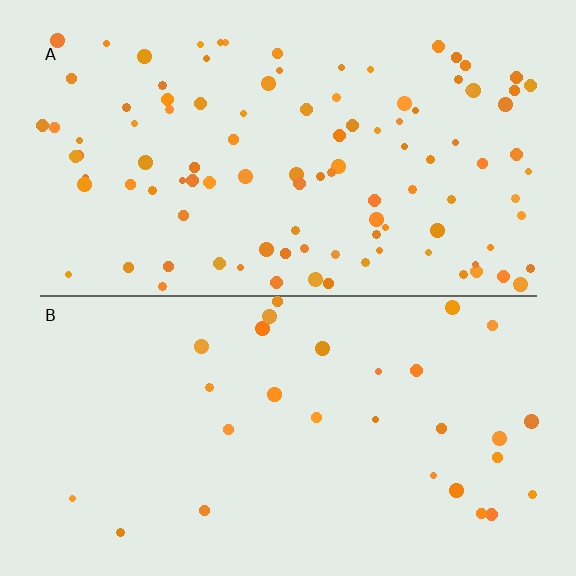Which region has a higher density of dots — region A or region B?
A (the top).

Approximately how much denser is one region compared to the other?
Approximately 3.6× — region A over region B.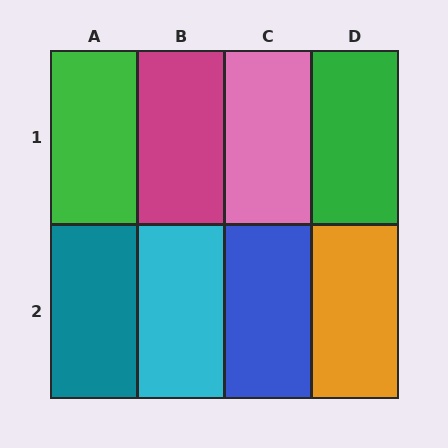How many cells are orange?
1 cell is orange.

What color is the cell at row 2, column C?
Blue.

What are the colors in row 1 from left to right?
Green, magenta, pink, green.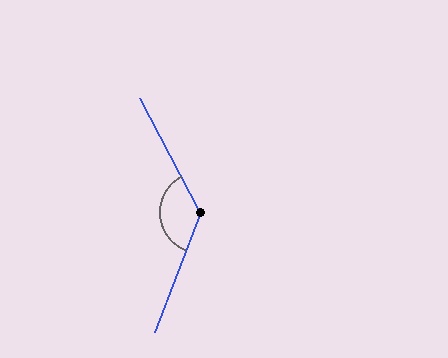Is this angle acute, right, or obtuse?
It is obtuse.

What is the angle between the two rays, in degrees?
Approximately 131 degrees.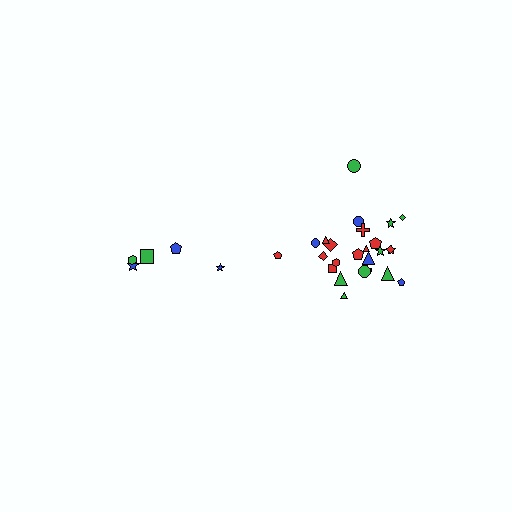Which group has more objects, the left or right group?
The right group.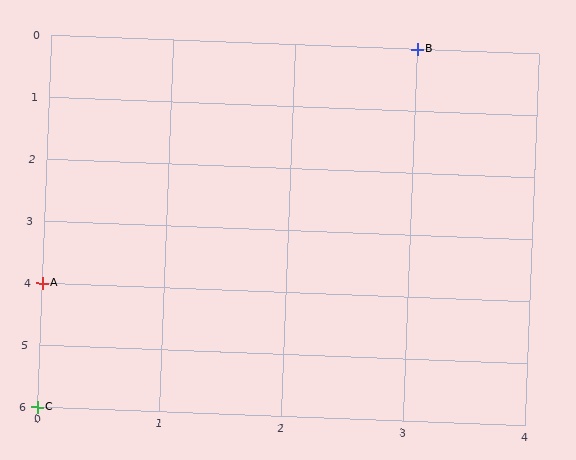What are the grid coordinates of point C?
Point C is at grid coordinates (0, 6).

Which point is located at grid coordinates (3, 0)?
Point B is at (3, 0).